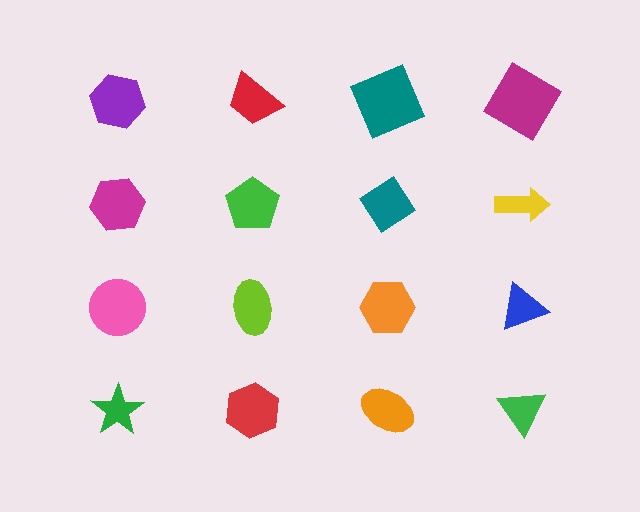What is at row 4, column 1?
A green star.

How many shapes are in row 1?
4 shapes.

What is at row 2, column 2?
A green pentagon.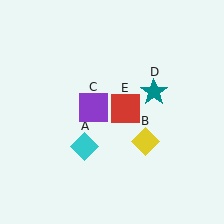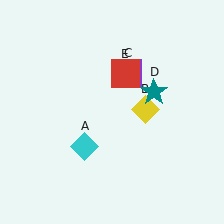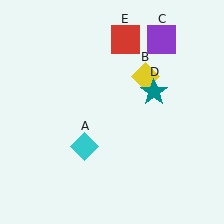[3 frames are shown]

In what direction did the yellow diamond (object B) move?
The yellow diamond (object B) moved up.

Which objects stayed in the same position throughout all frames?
Cyan diamond (object A) and teal star (object D) remained stationary.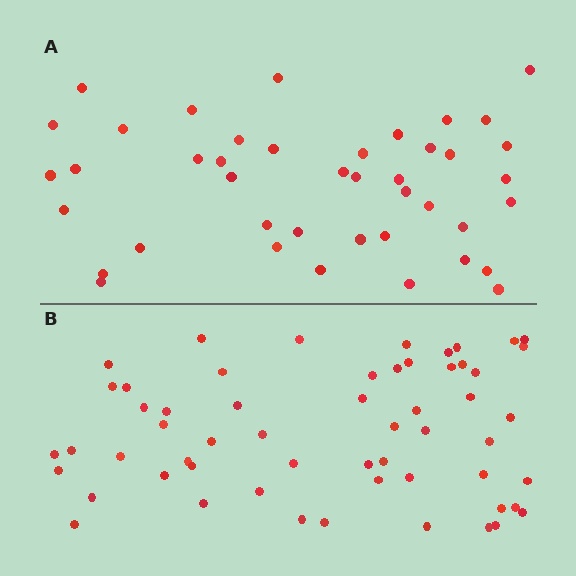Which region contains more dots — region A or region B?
Region B (the bottom region) has more dots.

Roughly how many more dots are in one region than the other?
Region B has approximately 15 more dots than region A.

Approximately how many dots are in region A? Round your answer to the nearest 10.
About 40 dots. (The exact count is 42, which rounds to 40.)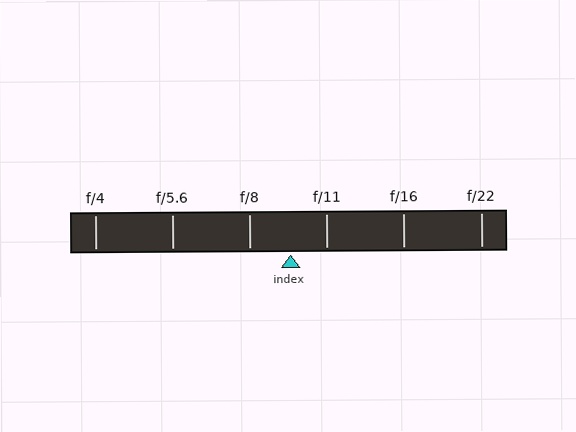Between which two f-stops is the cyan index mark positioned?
The index mark is between f/8 and f/11.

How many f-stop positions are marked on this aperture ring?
There are 6 f-stop positions marked.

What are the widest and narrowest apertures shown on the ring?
The widest aperture shown is f/4 and the narrowest is f/22.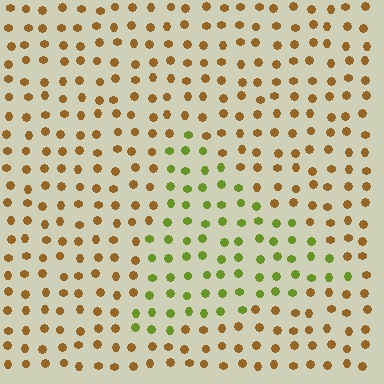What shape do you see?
I see a triangle.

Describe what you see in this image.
The image is filled with small brown elements in a uniform arrangement. A triangle-shaped region is visible where the elements are tinted to a slightly different hue, forming a subtle color boundary.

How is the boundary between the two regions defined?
The boundary is defined purely by a slight shift in hue (about 52 degrees). Spacing, size, and orientation are identical on both sides.